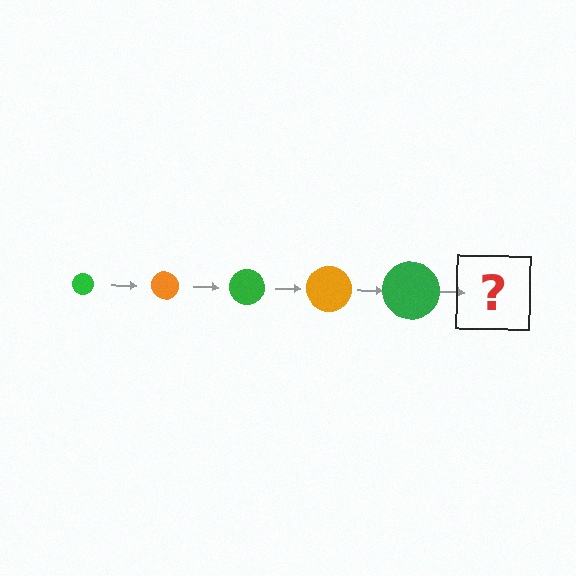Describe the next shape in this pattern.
It should be an orange circle, larger than the previous one.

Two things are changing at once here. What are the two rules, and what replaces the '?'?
The two rules are that the circle grows larger each step and the color cycles through green and orange. The '?' should be an orange circle, larger than the previous one.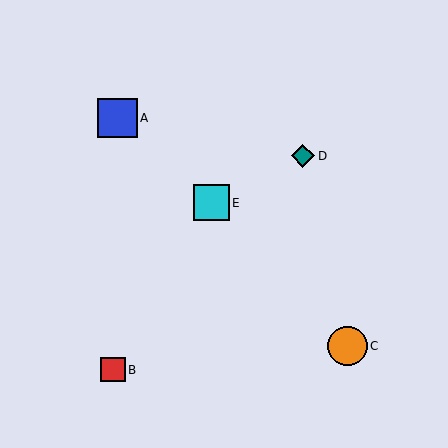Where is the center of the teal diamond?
The center of the teal diamond is at (303, 156).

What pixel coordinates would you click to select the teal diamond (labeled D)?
Click at (303, 156) to select the teal diamond D.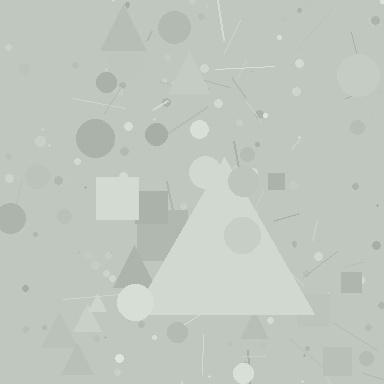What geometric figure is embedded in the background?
A triangle is embedded in the background.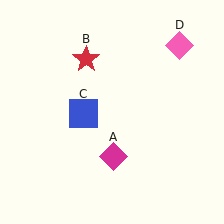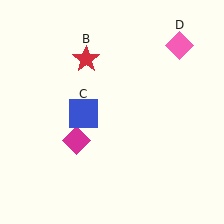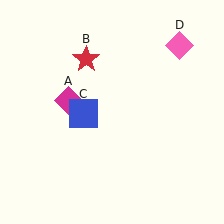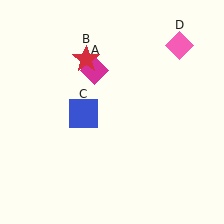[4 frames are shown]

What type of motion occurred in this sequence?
The magenta diamond (object A) rotated clockwise around the center of the scene.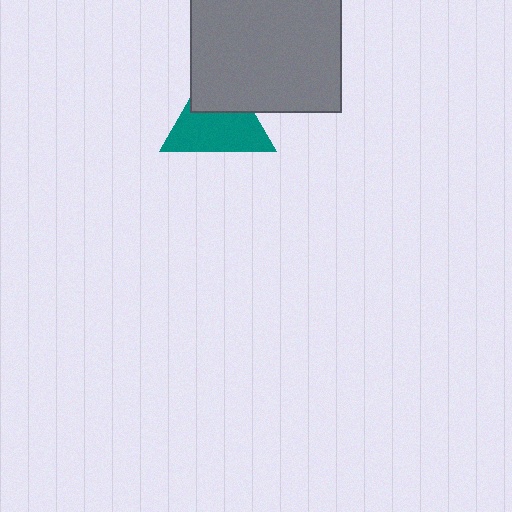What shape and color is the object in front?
The object in front is a gray square.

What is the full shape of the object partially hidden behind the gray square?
The partially hidden object is a teal triangle.